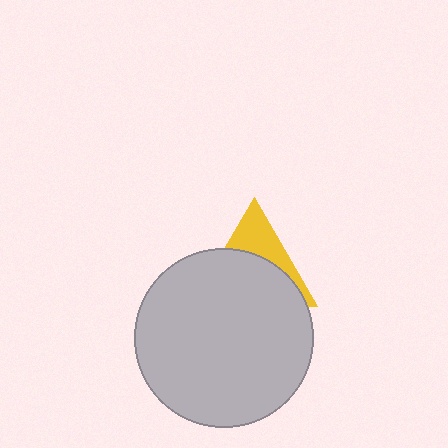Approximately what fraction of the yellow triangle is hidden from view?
Roughly 65% of the yellow triangle is hidden behind the light gray circle.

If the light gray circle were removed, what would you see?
You would see the complete yellow triangle.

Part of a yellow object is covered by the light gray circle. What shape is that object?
It is a triangle.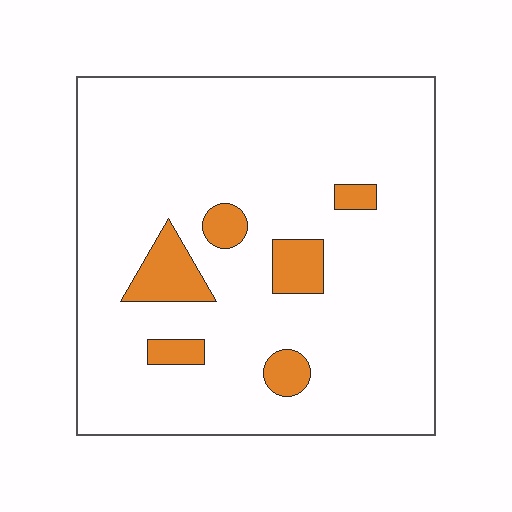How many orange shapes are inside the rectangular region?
6.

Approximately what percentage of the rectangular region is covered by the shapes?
Approximately 10%.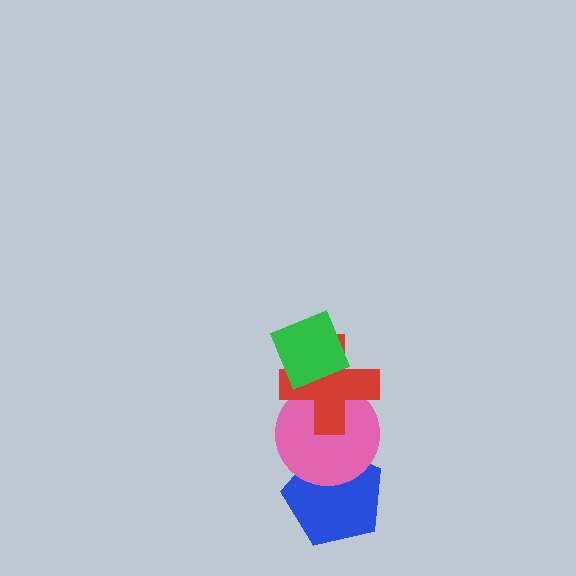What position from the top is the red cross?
The red cross is 2nd from the top.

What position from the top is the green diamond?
The green diamond is 1st from the top.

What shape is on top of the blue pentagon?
The pink circle is on top of the blue pentagon.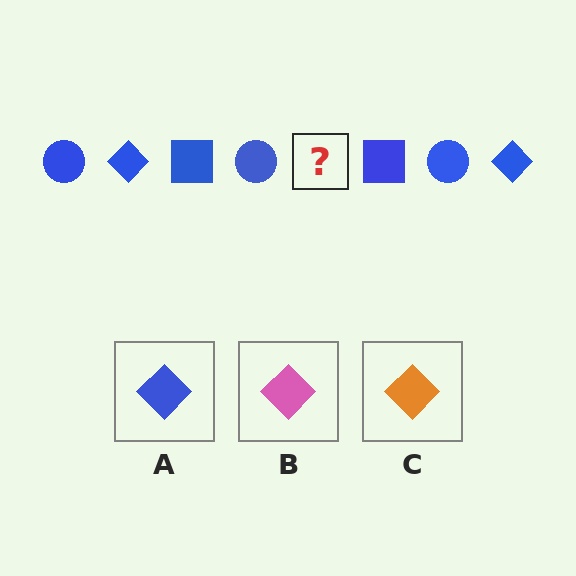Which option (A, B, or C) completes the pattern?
A.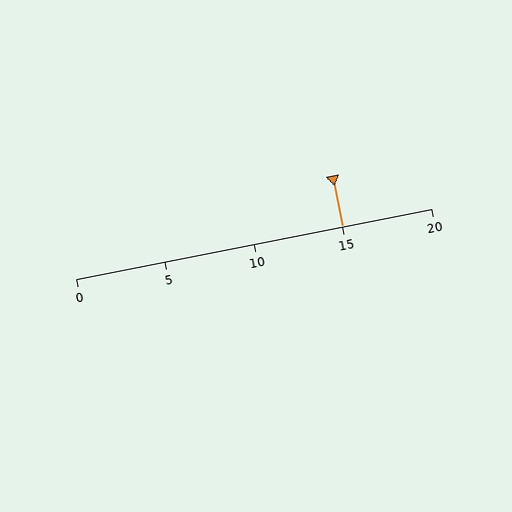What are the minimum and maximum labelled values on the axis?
The axis runs from 0 to 20.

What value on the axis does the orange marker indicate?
The marker indicates approximately 15.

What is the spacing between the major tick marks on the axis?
The major ticks are spaced 5 apart.